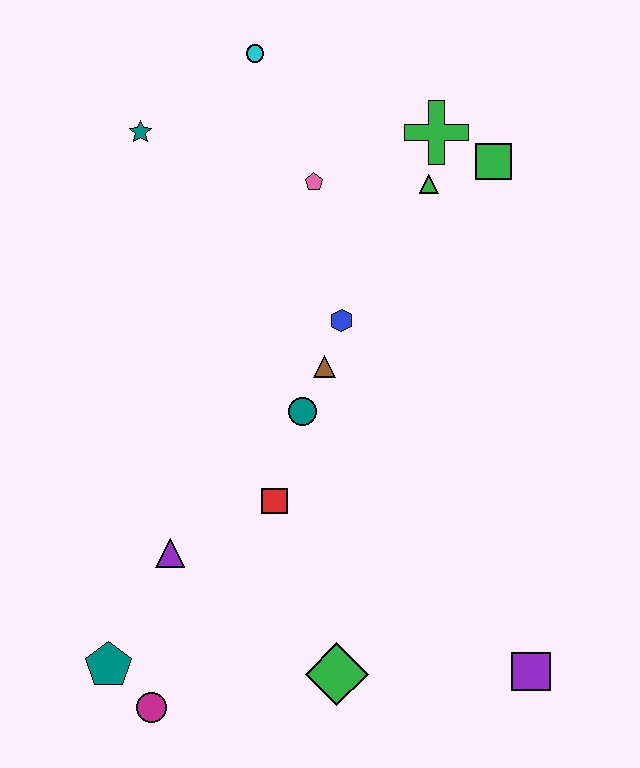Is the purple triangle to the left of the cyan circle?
Yes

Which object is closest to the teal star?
The cyan circle is closest to the teal star.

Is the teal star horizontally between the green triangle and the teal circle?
No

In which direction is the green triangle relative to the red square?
The green triangle is above the red square.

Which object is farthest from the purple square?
The cyan circle is farthest from the purple square.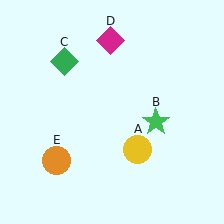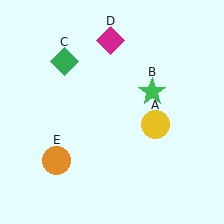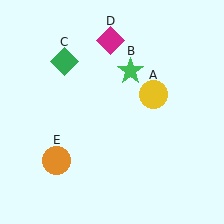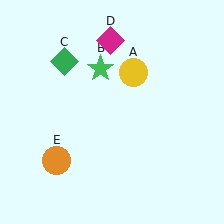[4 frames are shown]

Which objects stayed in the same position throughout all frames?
Green diamond (object C) and magenta diamond (object D) and orange circle (object E) remained stationary.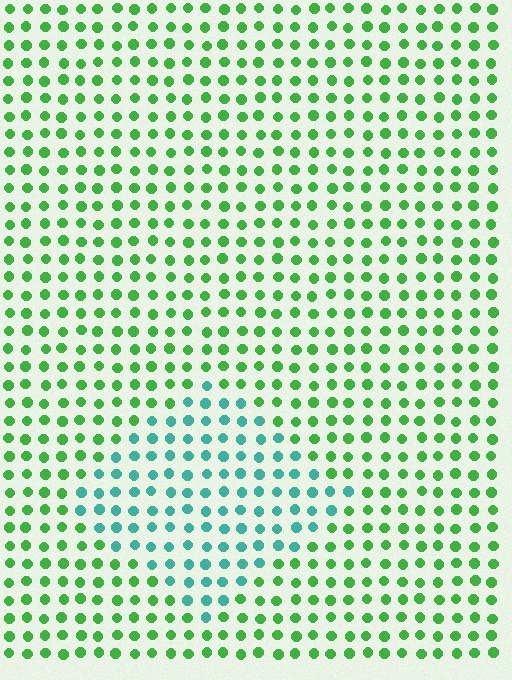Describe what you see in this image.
The image is filled with small green elements in a uniform arrangement. A diamond-shaped region is visible where the elements are tinted to a slightly different hue, forming a subtle color boundary.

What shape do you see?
I see a diamond.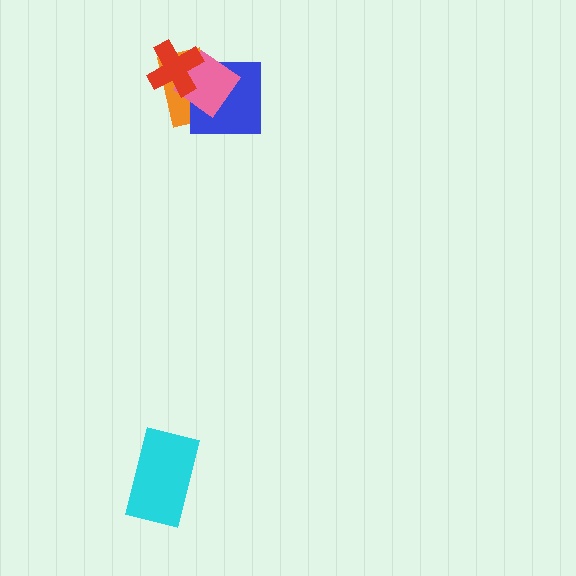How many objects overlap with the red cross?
2 objects overlap with the red cross.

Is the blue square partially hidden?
Yes, it is partially covered by another shape.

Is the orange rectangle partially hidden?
Yes, it is partially covered by another shape.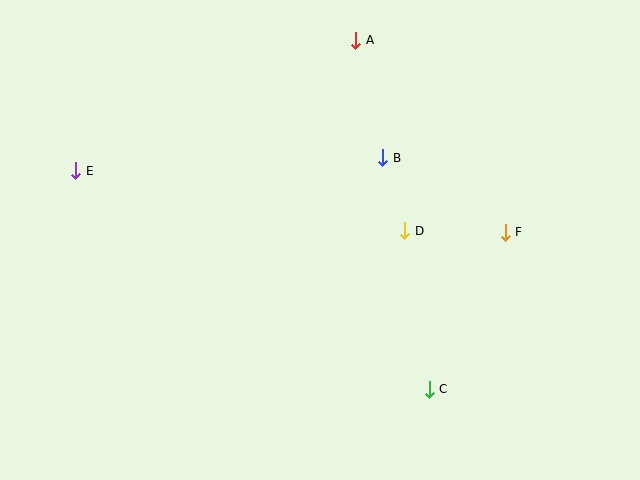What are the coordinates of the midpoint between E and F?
The midpoint between E and F is at (291, 201).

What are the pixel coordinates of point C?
Point C is at (429, 389).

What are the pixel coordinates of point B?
Point B is at (383, 158).